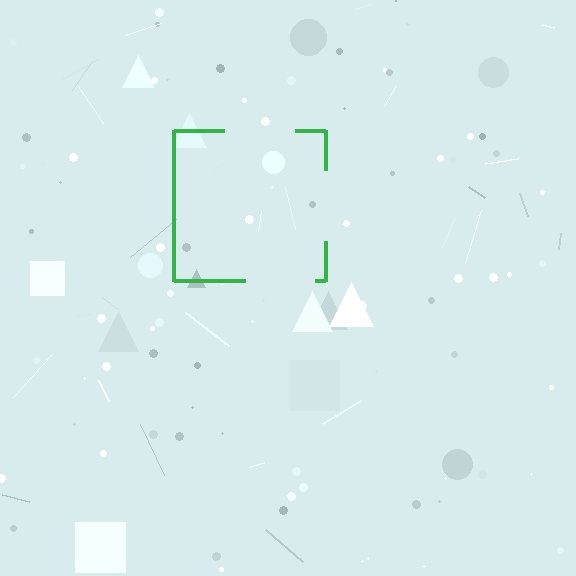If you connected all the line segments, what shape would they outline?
They would outline a square.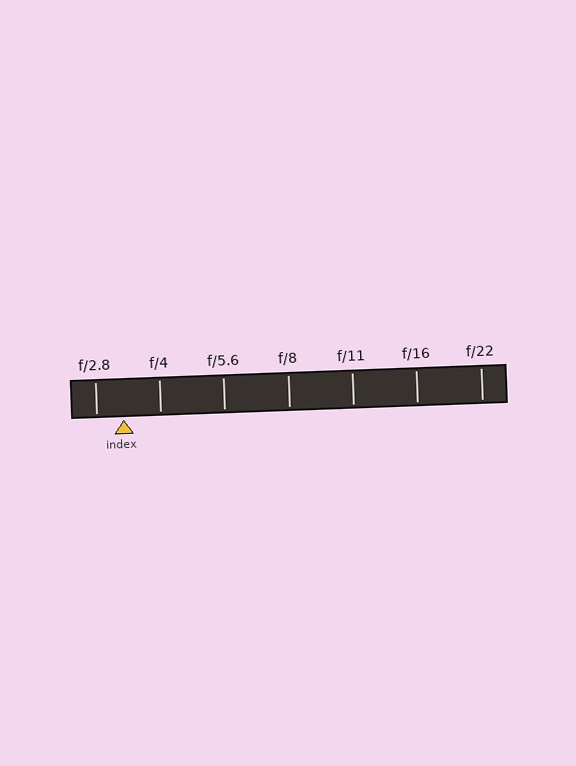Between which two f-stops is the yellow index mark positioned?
The index mark is between f/2.8 and f/4.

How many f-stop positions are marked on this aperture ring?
There are 7 f-stop positions marked.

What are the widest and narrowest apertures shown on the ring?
The widest aperture shown is f/2.8 and the narrowest is f/22.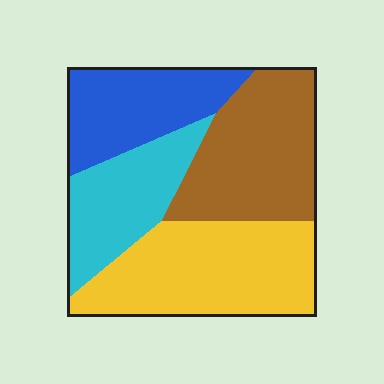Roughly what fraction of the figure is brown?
Brown covers roughly 30% of the figure.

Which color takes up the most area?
Yellow, at roughly 30%.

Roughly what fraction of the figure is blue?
Blue covers about 20% of the figure.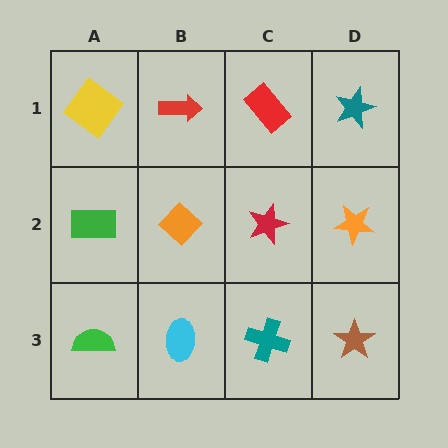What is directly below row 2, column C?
A teal cross.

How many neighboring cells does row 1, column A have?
2.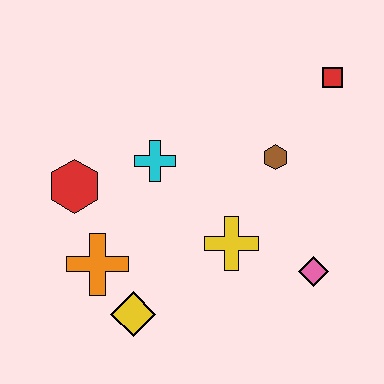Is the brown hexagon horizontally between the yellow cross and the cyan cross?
No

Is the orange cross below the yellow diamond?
No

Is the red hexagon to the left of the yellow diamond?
Yes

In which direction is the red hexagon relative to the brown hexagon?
The red hexagon is to the left of the brown hexagon.